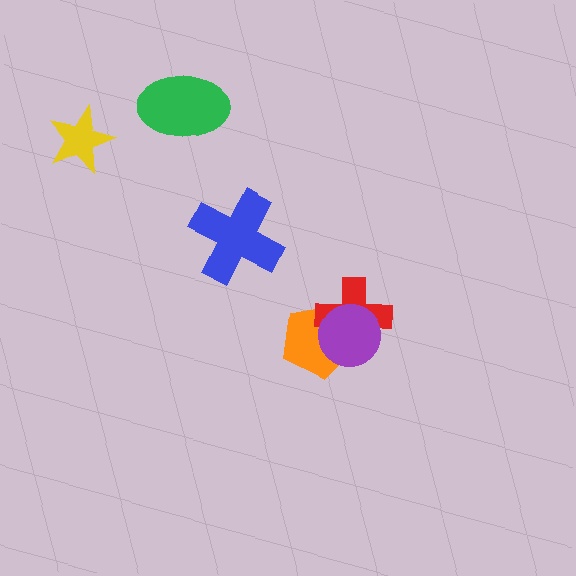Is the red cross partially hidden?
Yes, it is partially covered by another shape.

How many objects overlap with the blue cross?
0 objects overlap with the blue cross.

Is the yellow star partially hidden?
No, no other shape covers it.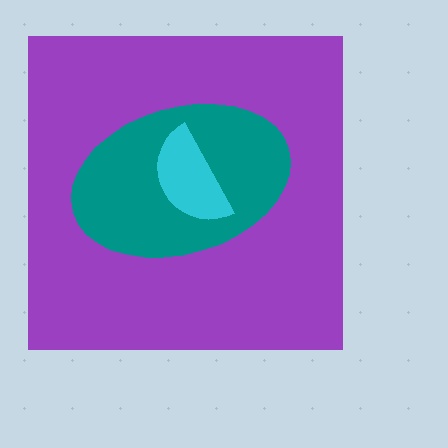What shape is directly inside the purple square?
The teal ellipse.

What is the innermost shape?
The cyan semicircle.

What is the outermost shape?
The purple square.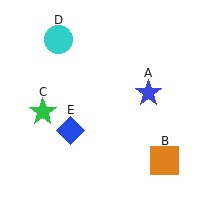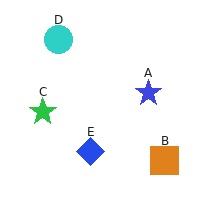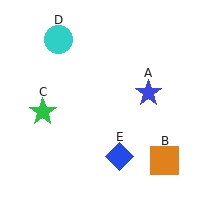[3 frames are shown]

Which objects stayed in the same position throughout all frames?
Blue star (object A) and orange square (object B) and green star (object C) and cyan circle (object D) remained stationary.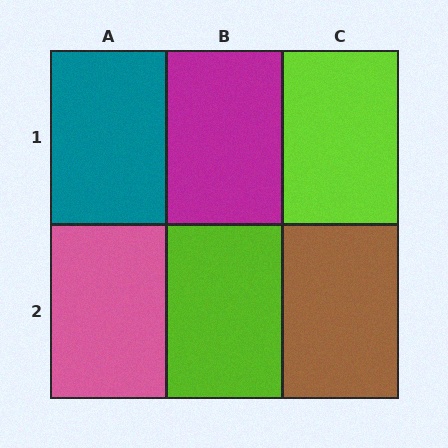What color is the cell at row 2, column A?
Pink.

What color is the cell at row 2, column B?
Lime.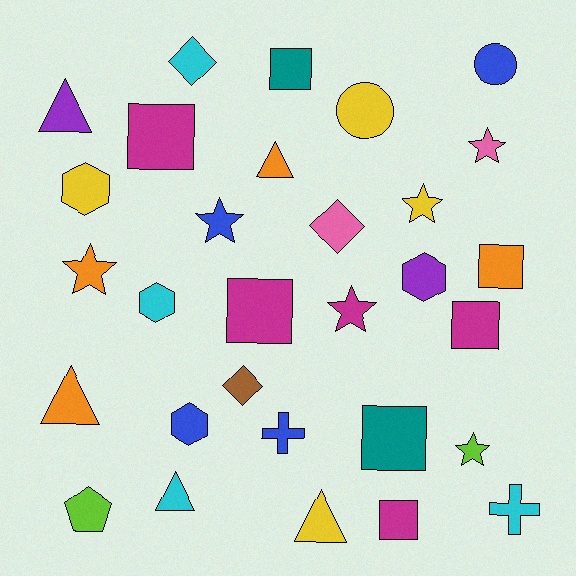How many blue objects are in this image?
There are 4 blue objects.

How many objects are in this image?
There are 30 objects.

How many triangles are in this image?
There are 5 triangles.